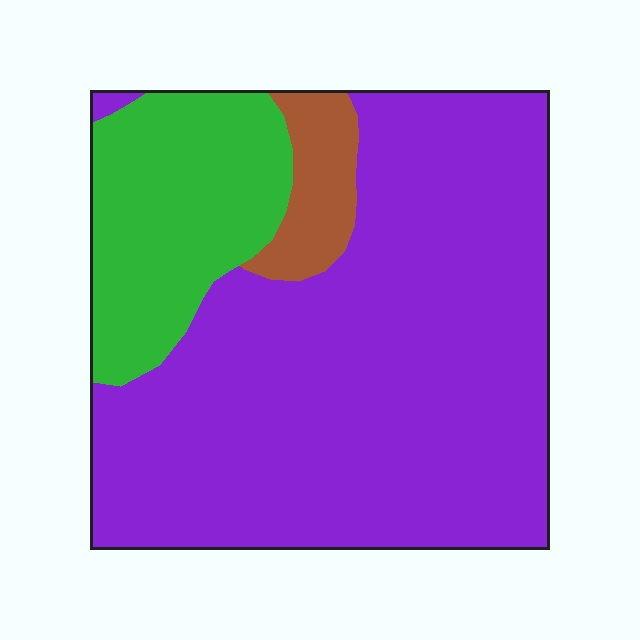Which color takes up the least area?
Brown, at roughly 5%.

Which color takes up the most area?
Purple, at roughly 75%.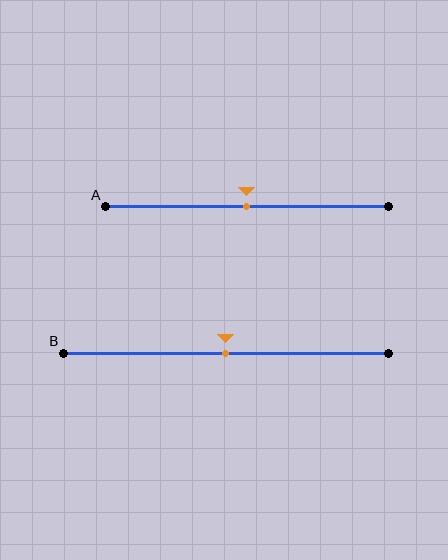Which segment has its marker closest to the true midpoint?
Segment A has its marker closest to the true midpoint.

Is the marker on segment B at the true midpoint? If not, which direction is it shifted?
Yes, the marker on segment B is at the true midpoint.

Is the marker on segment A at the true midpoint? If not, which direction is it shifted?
Yes, the marker on segment A is at the true midpoint.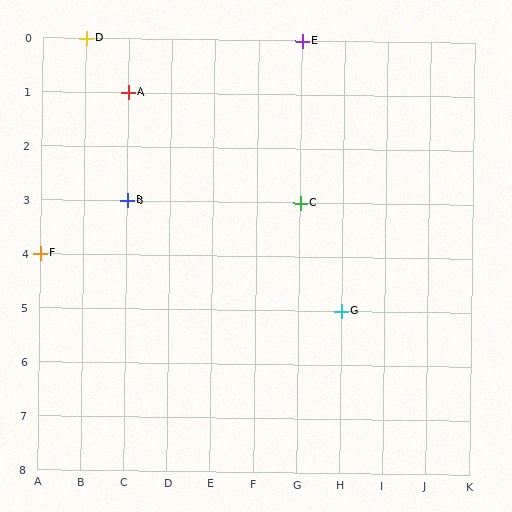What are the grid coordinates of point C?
Point C is at grid coordinates (G, 3).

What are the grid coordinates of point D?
Point D is at grid coordinates (B, 0).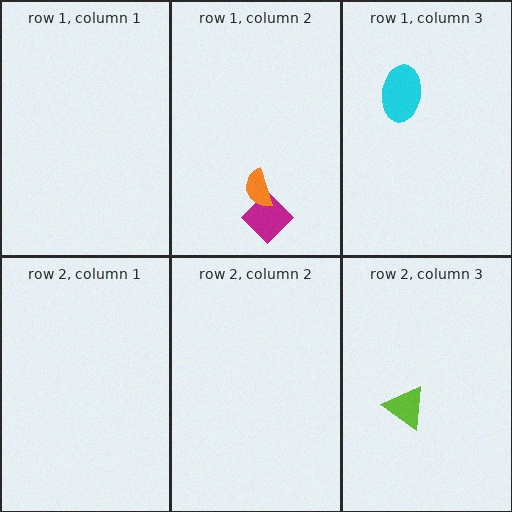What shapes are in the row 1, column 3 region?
The cyan ellipse.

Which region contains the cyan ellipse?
The row 1, column 3 region.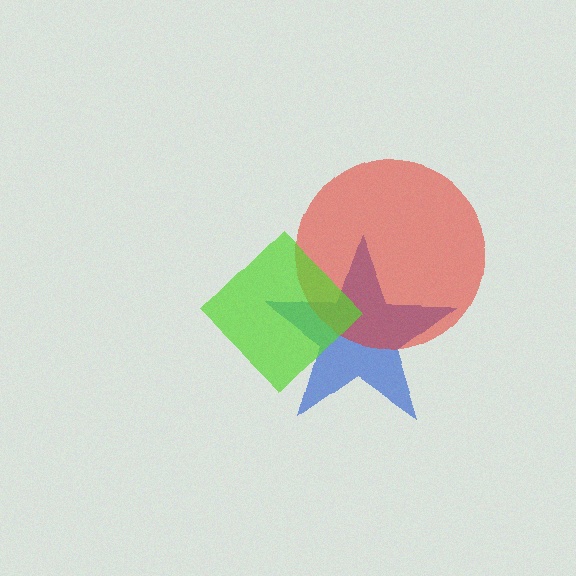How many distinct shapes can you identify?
There are 3 distinct shapes: a blue star, a red circle, a lime diamond.